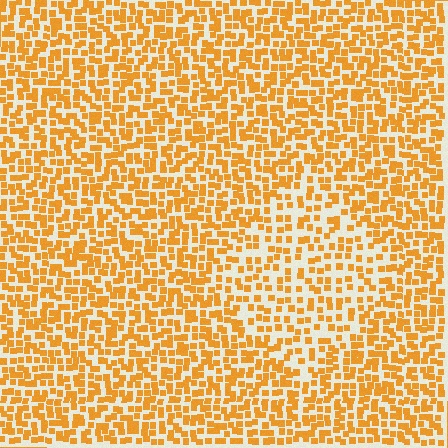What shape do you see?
I see a diamond.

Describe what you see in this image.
The image contains small orange elements arranged at two different densities. A diamond-shaped region is visible where the elements are less densely packed than the surrounding area.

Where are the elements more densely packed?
The elements are more densely packed outside the diamond boundary.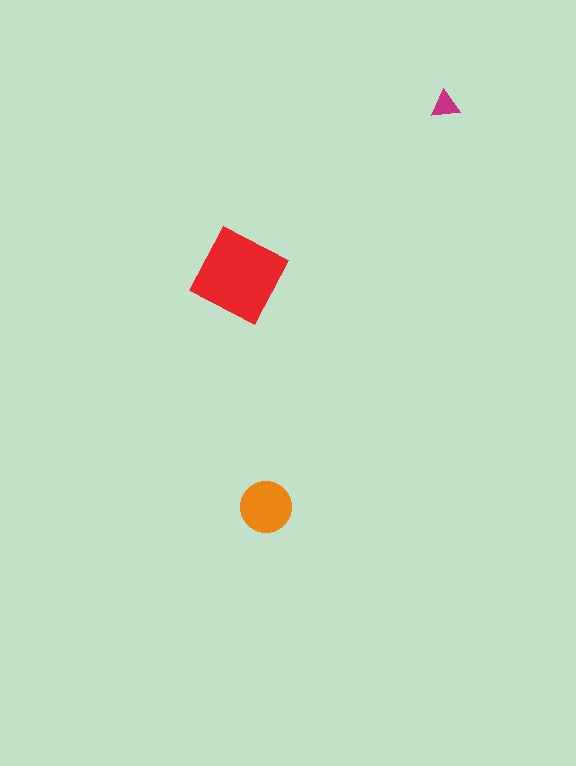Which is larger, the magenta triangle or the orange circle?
The orange circle.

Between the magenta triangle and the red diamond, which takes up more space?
The red diamond.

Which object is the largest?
The red diamond.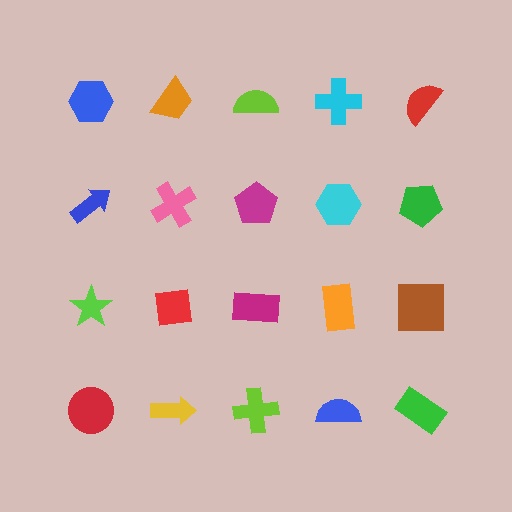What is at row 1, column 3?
A lime semicircle.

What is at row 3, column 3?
A magenta rectangle.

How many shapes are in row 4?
5 shapes.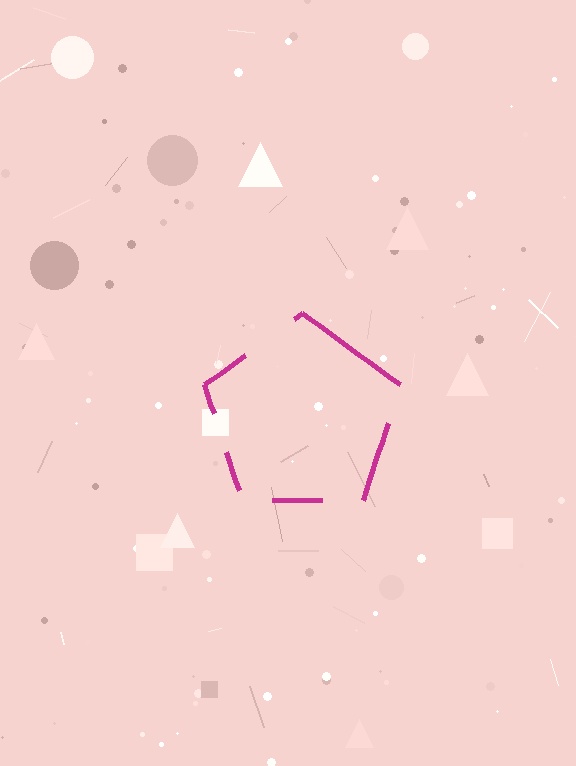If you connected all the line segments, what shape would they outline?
They would outline a pentagon.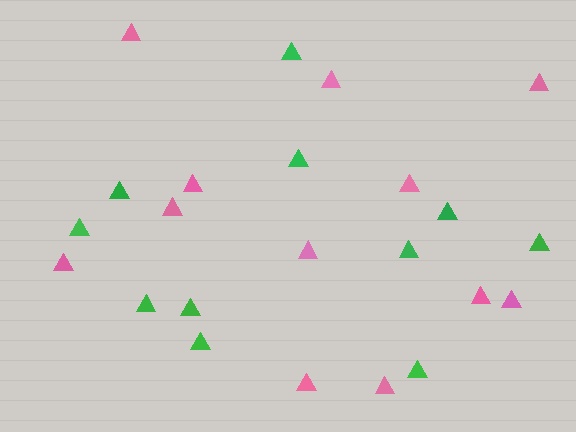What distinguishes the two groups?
There are 2 groups: one group of green triangles (11) and one group of pink triangles (12).